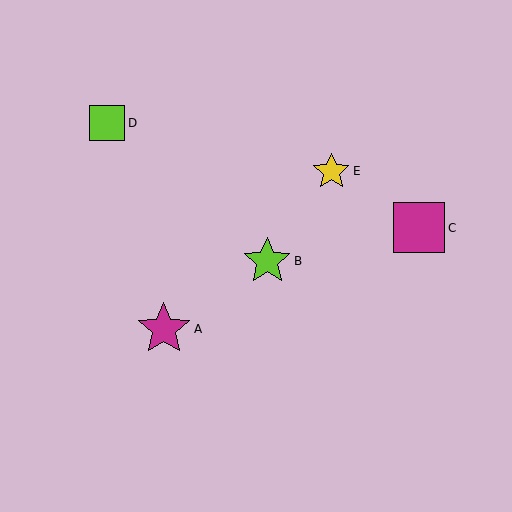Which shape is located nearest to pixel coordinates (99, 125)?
The lime square (labeled D) at (107, 123) is nearest to that location.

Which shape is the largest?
The magenta star (labeled A) is the largest.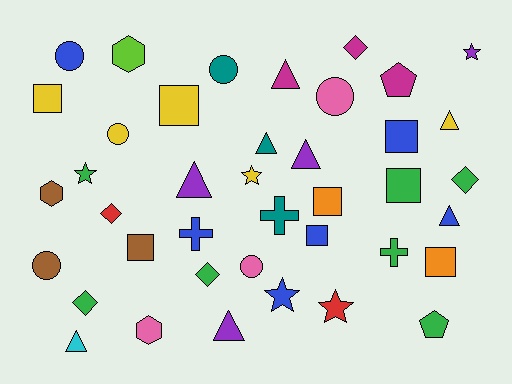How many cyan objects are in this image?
There is 1 cyan object.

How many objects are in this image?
There are 40 objects.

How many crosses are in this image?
There are 3 crosses.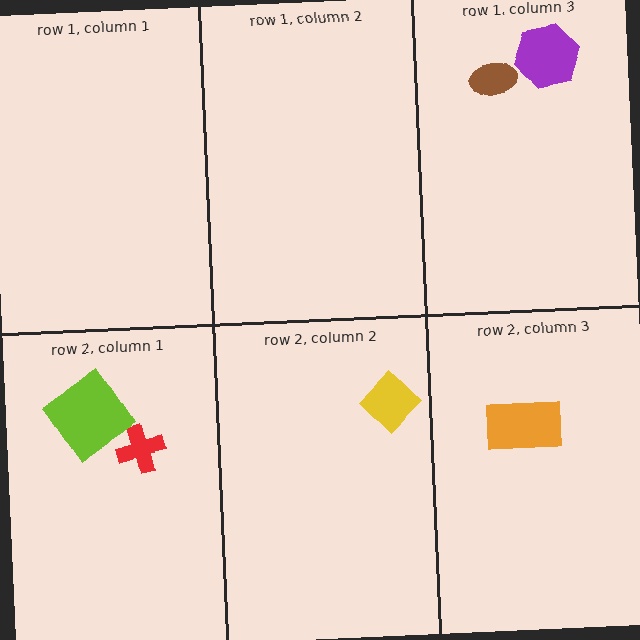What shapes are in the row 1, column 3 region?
The purple hexagon, the brown ellipse.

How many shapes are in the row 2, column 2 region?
1.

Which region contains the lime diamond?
The row 2, column 1 region.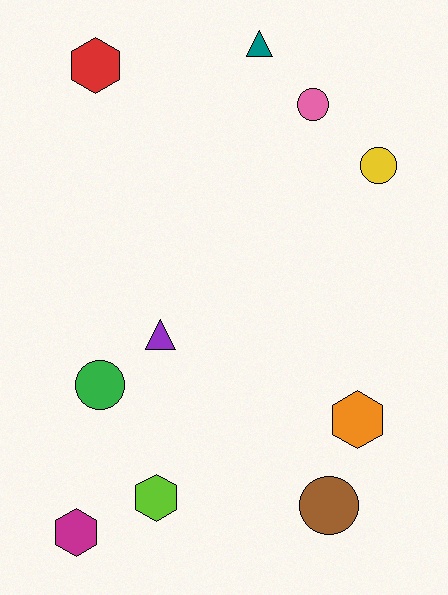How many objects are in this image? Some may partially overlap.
There are 10 objects.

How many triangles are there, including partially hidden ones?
There are 2 triangles.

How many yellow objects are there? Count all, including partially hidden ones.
There is 1 yellow object.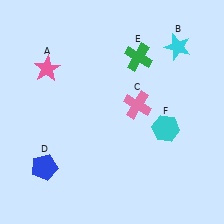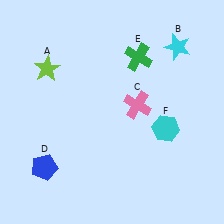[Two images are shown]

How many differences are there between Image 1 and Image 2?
There is 1 difference between the two images.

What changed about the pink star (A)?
In Image 1, A is pink. In Image 2, it changed to lime.